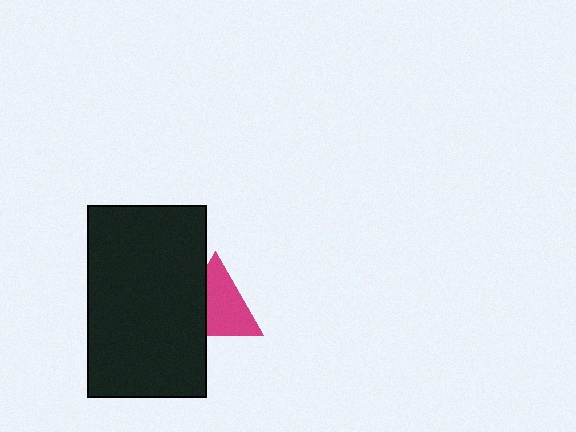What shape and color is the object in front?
The object in front is a black rectangle.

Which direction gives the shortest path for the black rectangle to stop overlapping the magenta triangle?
Moving left gives the shortest separation.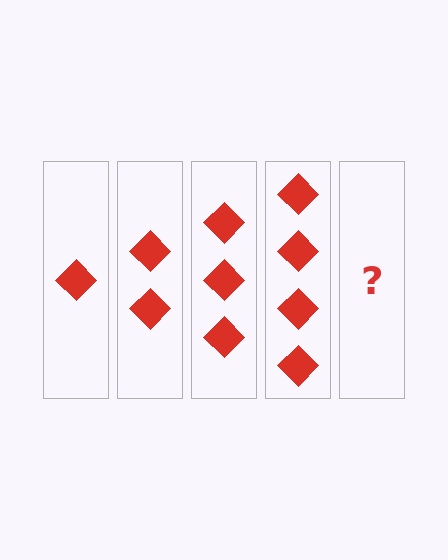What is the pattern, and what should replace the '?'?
The pattern is that each step adds one more diamond. The '?' should be 5 diamonds.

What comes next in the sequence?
The next element should be 5 diamonds.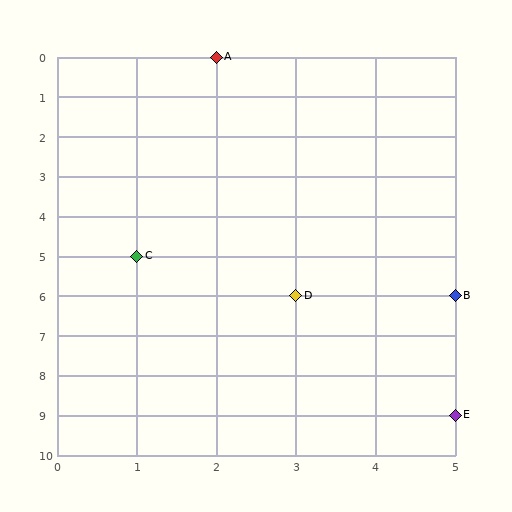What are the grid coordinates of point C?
Point C is at grid coordinates (1, 5).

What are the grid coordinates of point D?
Point D is at grid coordinates (3, 6).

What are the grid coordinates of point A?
Point A is at grid coordinates (2, 0).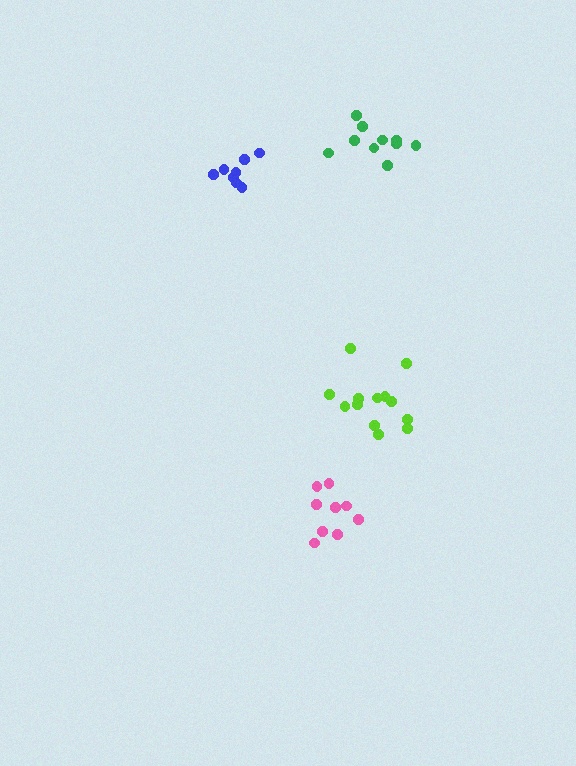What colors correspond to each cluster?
The clusters are colored: green, pink, blue, lime.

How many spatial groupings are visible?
There are 4 spatial groupings.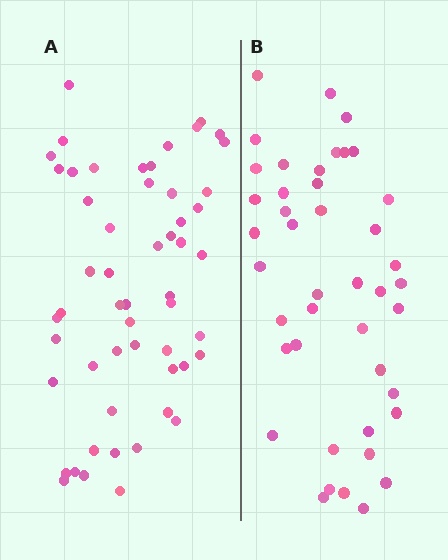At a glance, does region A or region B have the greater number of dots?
Region A (the left region) has more dots.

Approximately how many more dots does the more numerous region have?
Region A has roughly 12 or so more dots than region B.